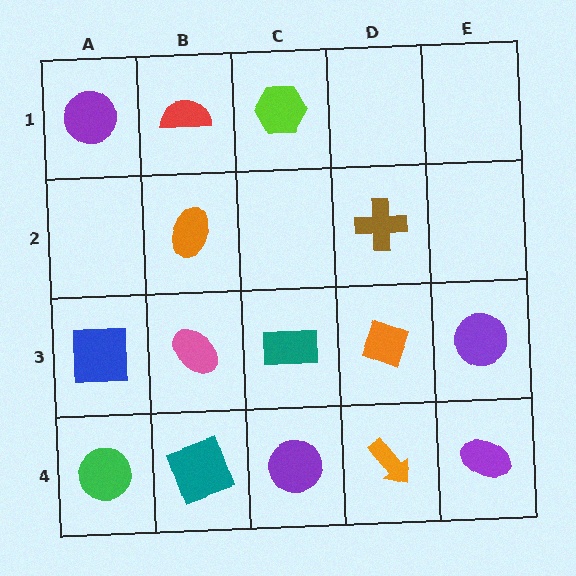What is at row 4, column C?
A purple circle.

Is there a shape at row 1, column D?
No, that cell is empty.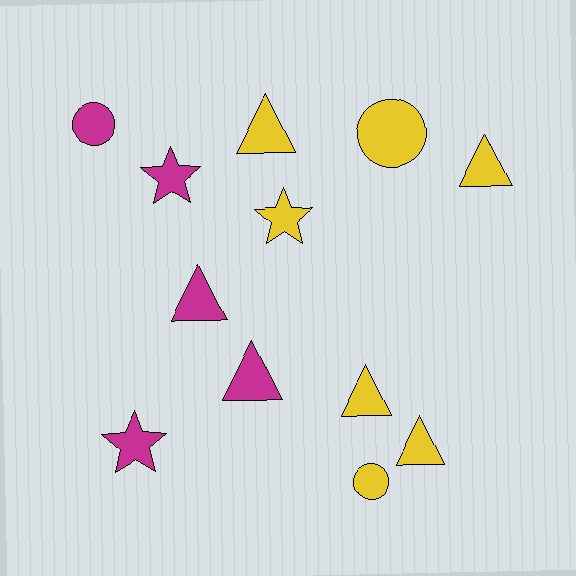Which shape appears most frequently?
Triangle, with 6 objects.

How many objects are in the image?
There are 12 objects.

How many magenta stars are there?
There are 2 magenta stars.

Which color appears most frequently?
Yellow, with 7 objects.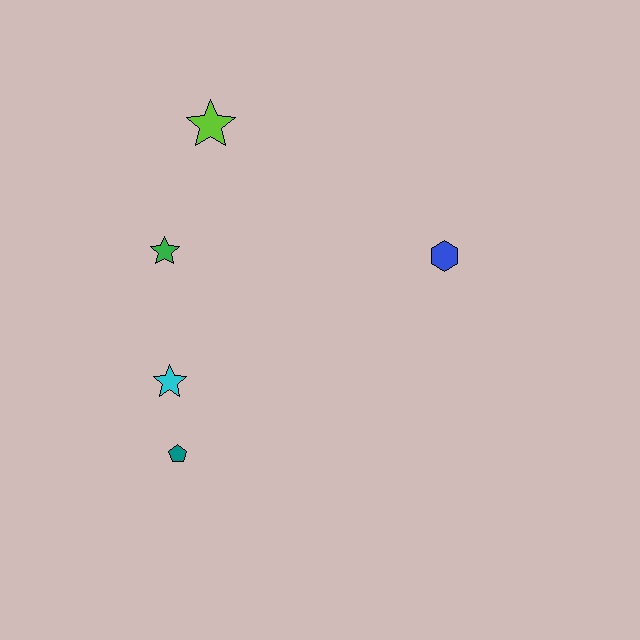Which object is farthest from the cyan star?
The blue hexagon is farthest from the cyan star.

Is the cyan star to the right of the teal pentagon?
No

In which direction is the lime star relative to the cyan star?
The lime star is above the cyan star.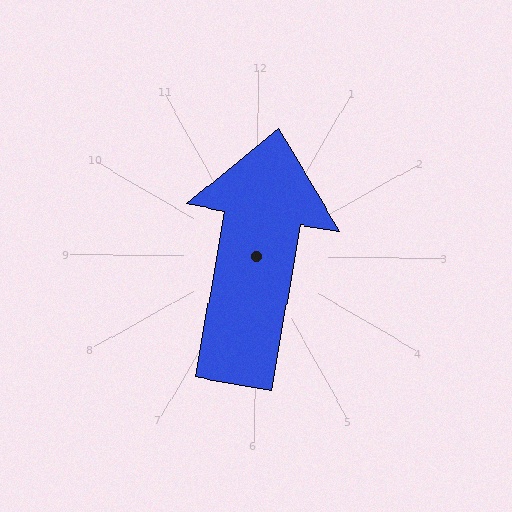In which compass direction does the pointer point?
North.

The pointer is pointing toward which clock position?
Roughly 12 o'clock.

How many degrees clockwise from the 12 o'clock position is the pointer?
Approximately 10 degrees.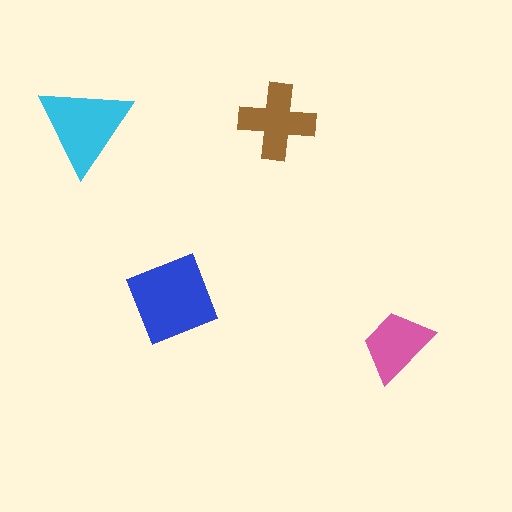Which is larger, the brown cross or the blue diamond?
The blue diamond.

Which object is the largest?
The blue diamond.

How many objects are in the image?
There are 4 objects in the image.